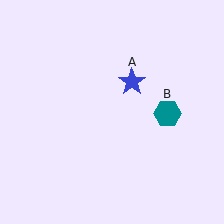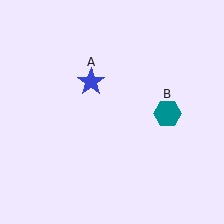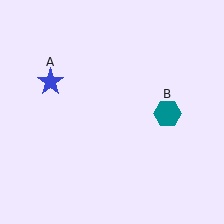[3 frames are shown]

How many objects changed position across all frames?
1 object changed position: blue star (object A).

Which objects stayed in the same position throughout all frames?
Teal hexagon (object B) remained stationary.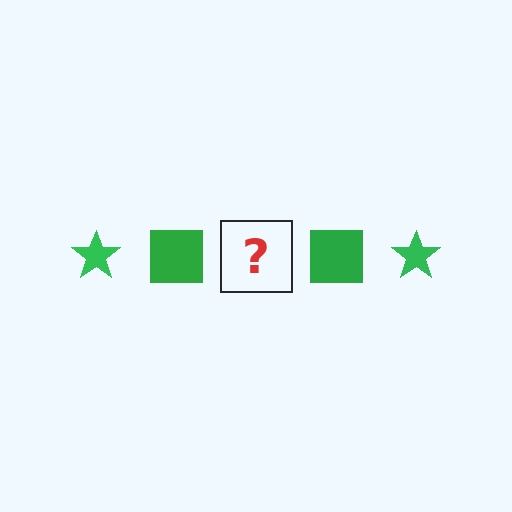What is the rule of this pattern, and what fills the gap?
The rule is that the pattern cycles through star, square shapes in green. The gap should be filled with a green star.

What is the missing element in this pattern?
The missing element is a green star.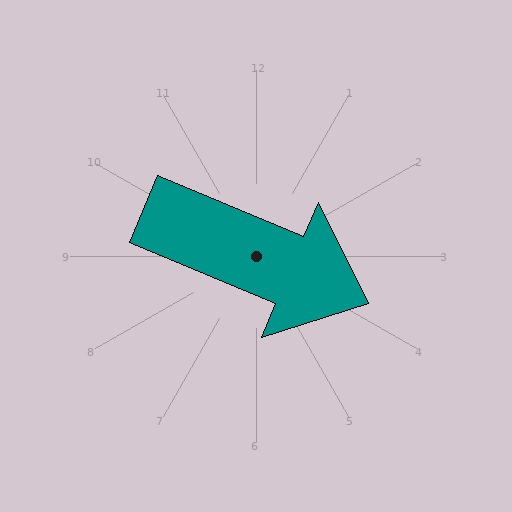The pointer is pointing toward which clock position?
Roughly 4 o'clock.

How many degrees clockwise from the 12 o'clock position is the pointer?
Approximately 113 degrees.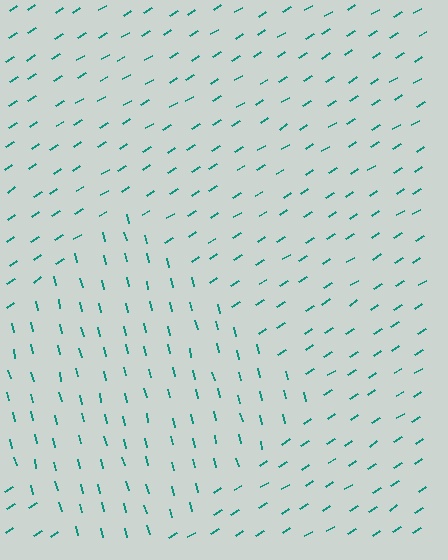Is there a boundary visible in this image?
Yes, there is a texture boundary formed by a change in line orientation.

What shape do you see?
I see a diamond.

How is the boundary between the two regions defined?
The boundary is defined purely by a change in line orientation (approximately 71 degrees difference). All lines are the same color and thickness.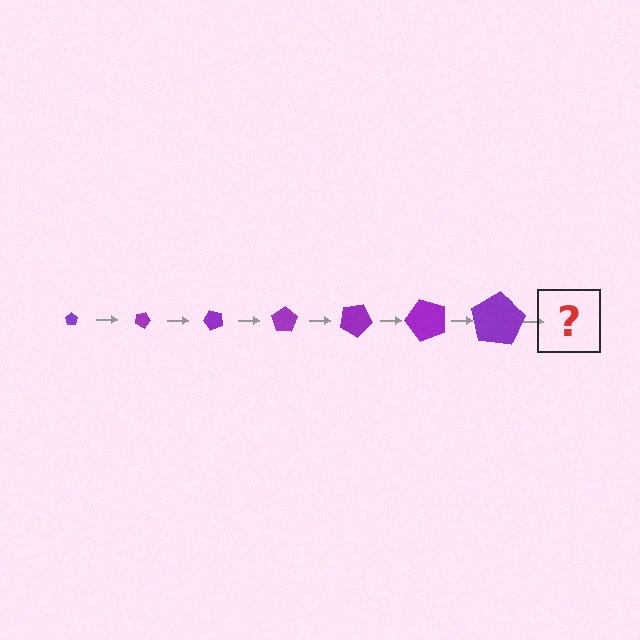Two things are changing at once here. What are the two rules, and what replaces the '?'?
The two rules are that the pentagon grows larger each step and it rotates 25 degrees each step. The '?' should be a pentagon, larger than the previous one and rotated 175 degrees from the start.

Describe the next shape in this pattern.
It should be a pentagon, larger than the previous one and rotated 175 degrees from the start.